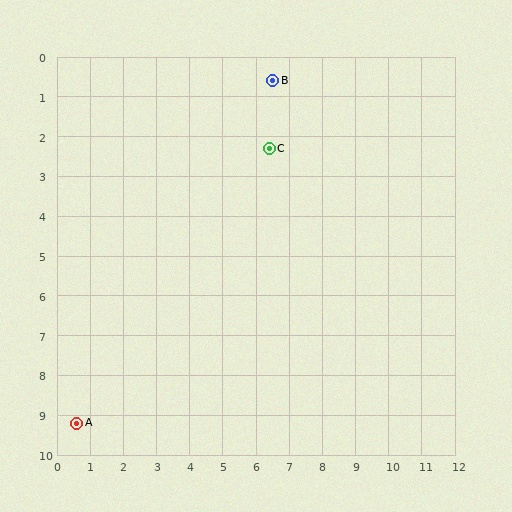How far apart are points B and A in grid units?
Points B and A are about 10.4 grid units apart.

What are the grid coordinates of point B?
Point B is at approximately (6.5, 0.6).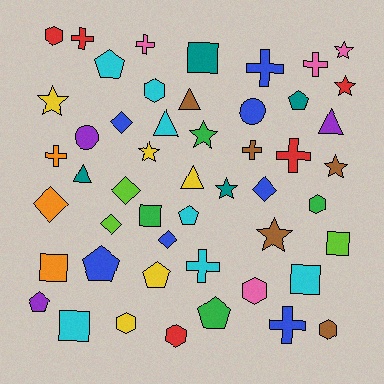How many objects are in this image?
There are 50 objects.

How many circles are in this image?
There are 2 circles.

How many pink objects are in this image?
There are 4 pink objects.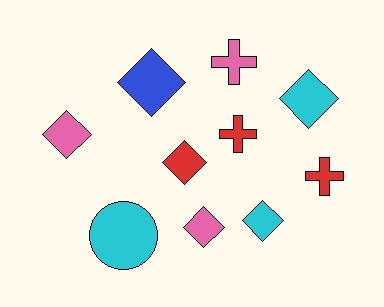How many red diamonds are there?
There is 1 red diamond.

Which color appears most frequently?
Pink, with 3 objects.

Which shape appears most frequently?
Diamond, with 6 objects.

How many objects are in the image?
There are 10 objects.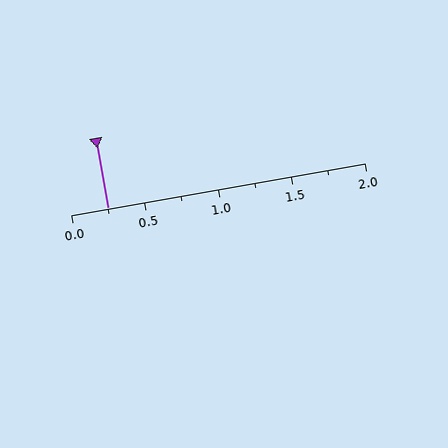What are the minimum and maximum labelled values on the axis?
The axis runs from 0.0 to 2.0.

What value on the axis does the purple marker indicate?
The marker indicates approximately 0.25.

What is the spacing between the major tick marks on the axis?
The major ticks are spaced 0.5 apart.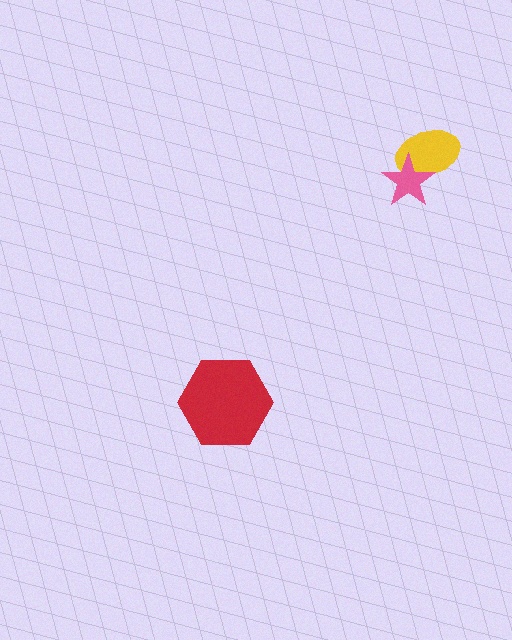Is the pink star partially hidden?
No, no other shape covers it.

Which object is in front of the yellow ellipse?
The pink star is in front of the yellow ellipse.